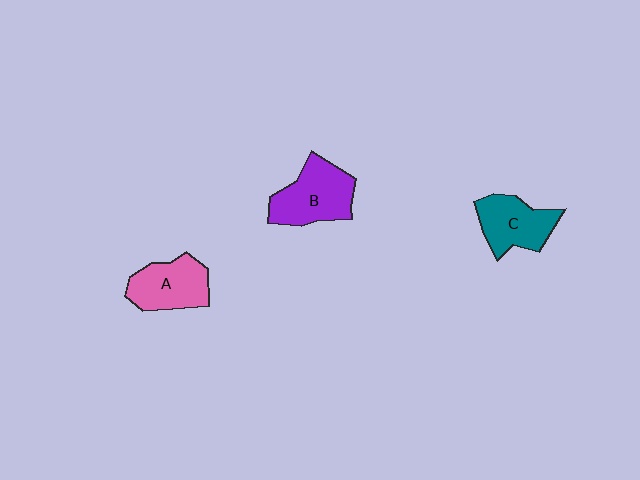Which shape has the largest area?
Shape B (purple).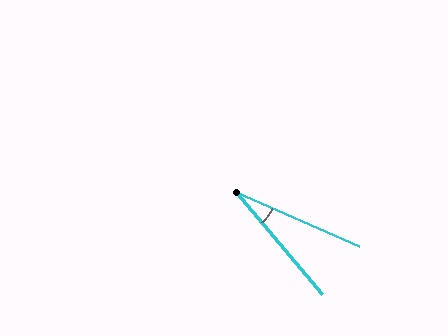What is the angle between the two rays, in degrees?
Approximately 26 degrees.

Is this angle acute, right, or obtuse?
It is acute.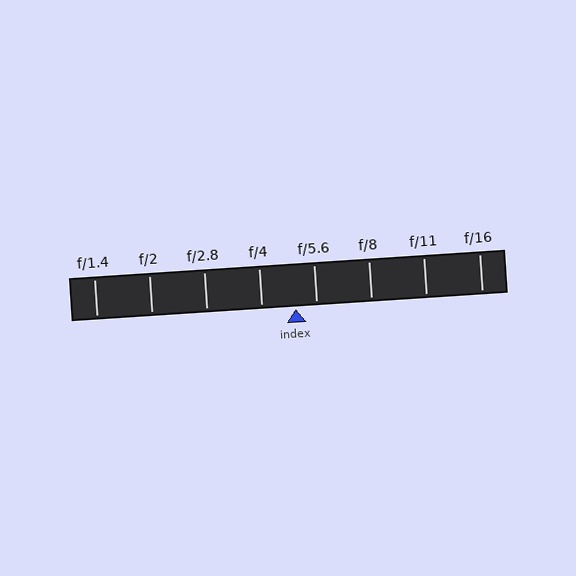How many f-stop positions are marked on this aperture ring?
There are 8 f-stop positions marked.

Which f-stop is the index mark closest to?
The index mark is closest to f/5.6.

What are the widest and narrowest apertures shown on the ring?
The widest aperture shown is f/1.4 and the narrowest is f/16.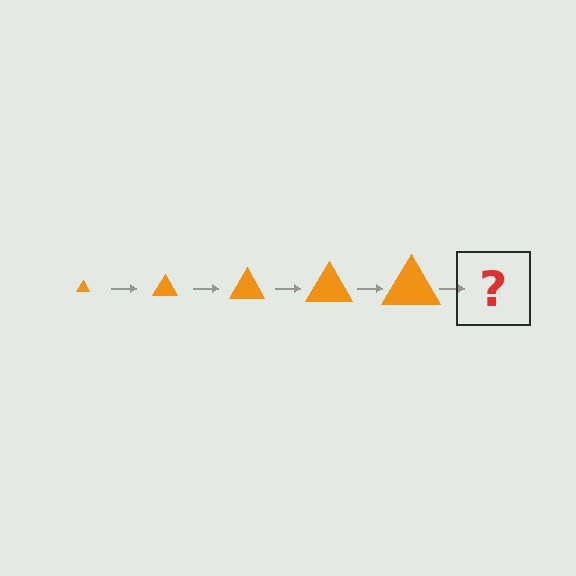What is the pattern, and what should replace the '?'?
The pattern is that the triangle gets progressively larger each step. The '?' should be an orange triangle, larger than the previous one.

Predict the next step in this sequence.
The next step is an orange triangle, larger than the previous one.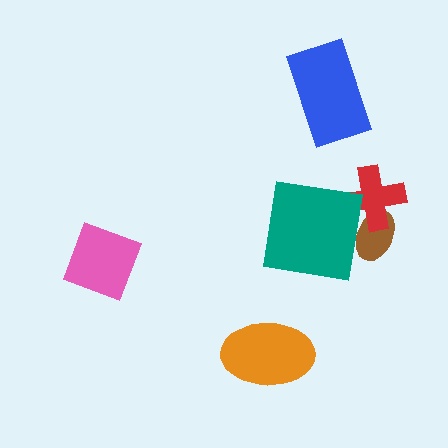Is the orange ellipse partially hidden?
No, no other shape covers it.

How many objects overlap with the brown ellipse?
2 objects overlap with the brown ellipse.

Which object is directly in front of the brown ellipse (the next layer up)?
The red cross is directly in front of the brown ellipse.